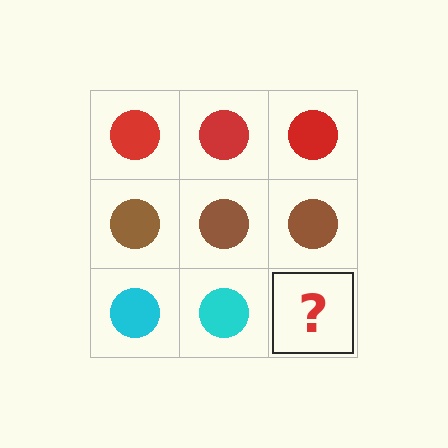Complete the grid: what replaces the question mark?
The question mark should be replaced with a cyan circle.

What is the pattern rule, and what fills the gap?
The rule is that each row has a consistent color. The gap should be filled with a cyan circle.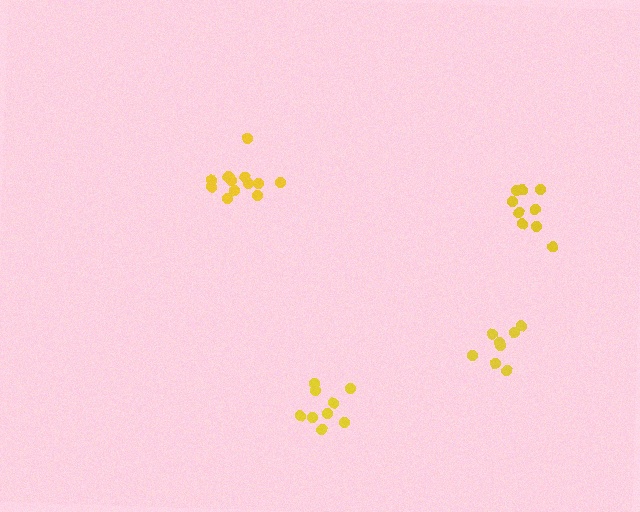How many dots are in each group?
Group 1: 9 dots, Group 2: 12 dots, Group 3: 8 dots, Group 4: 9 dots (38 total).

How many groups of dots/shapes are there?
There are 4 groups.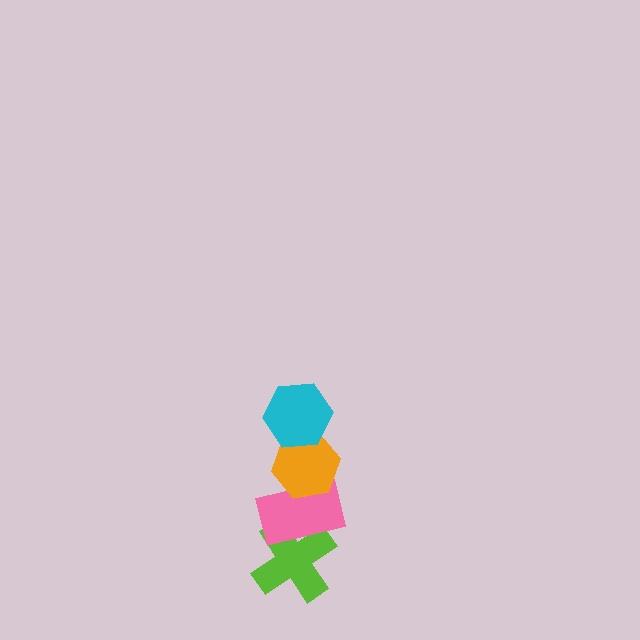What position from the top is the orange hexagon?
The orange hexagon is 2nd from the top.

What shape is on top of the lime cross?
The pink rectangle is on top of the lime cross.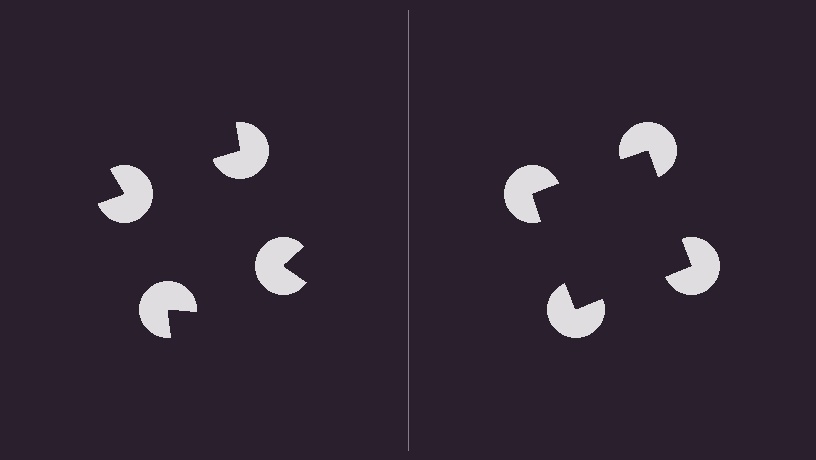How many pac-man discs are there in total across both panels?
8 — 4 on each side.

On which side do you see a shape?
An illusory square appears on the right side. On the left side the wedge cuts are rotated, so no coherent shape forms.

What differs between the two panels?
The pac-man discs are positioned identically on both sides; only the wedge orientations differ. On the right they align to a square; on the left they are misaligned.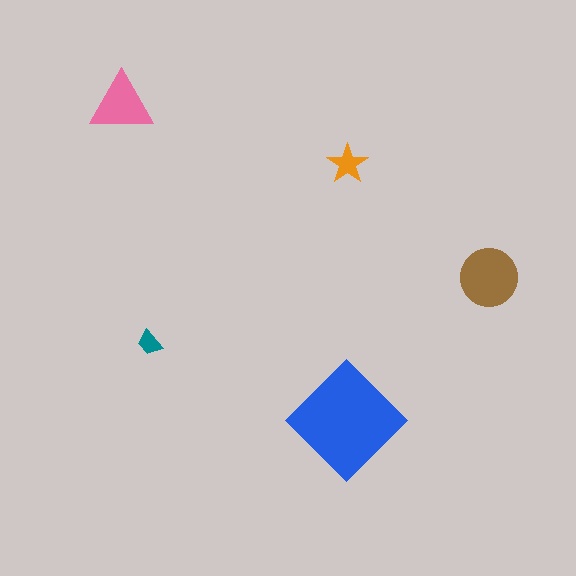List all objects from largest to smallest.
The blue diamond, the brown circle, the pink triangle, the orange star, the teal trapezoid.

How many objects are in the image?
There are 5 objects in the image.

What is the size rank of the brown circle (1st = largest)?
2nd.